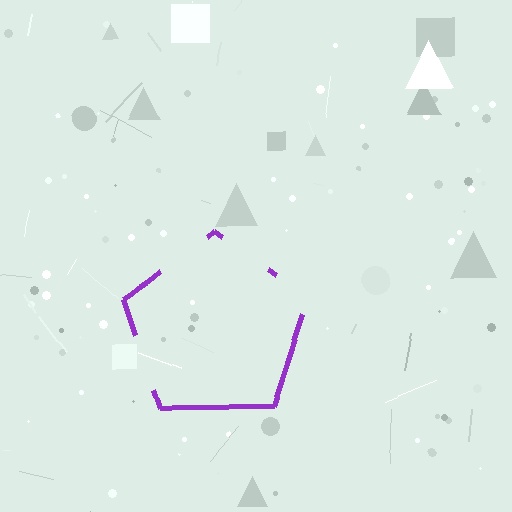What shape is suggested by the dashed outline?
The dashed outline suggests a pentagon.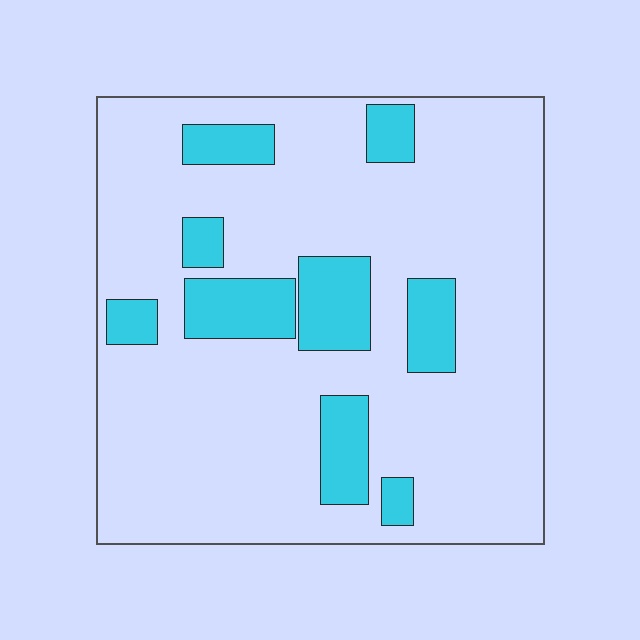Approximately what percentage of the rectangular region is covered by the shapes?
Approximately 20%.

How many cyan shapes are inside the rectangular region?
9.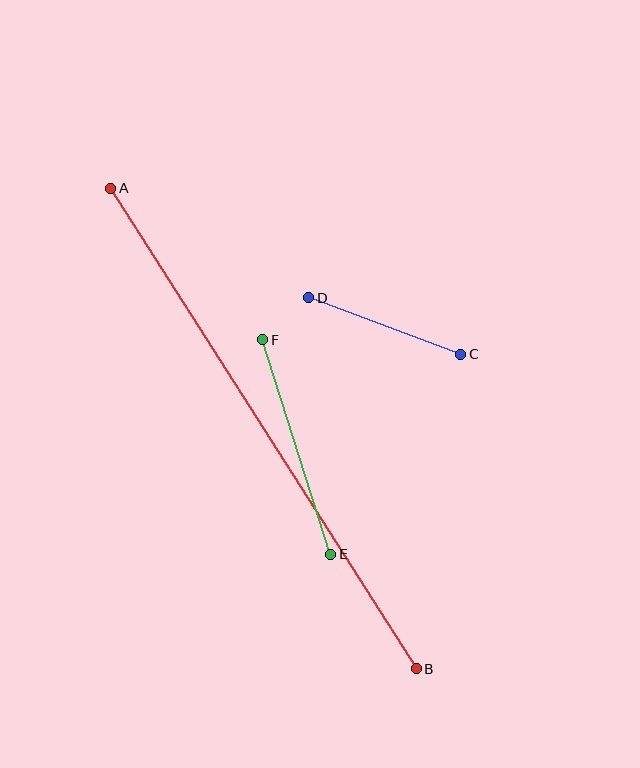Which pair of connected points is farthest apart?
Points A and B are farthest apart.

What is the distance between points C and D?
The distance is approximately 162 pixels.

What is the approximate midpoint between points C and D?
The midpoint is at approximately (385, 326) pixels.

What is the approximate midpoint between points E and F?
The midpoint is at approximately (297, 447) pixels.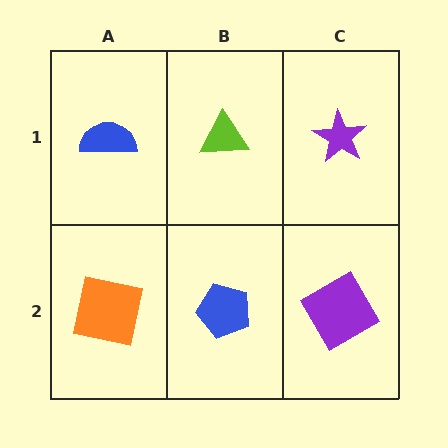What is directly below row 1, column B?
A blue pentagon.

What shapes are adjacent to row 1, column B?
A blue pentagon (row 2, column B), a blue semicircle (row 1, column A), a purple star (row 1, column C).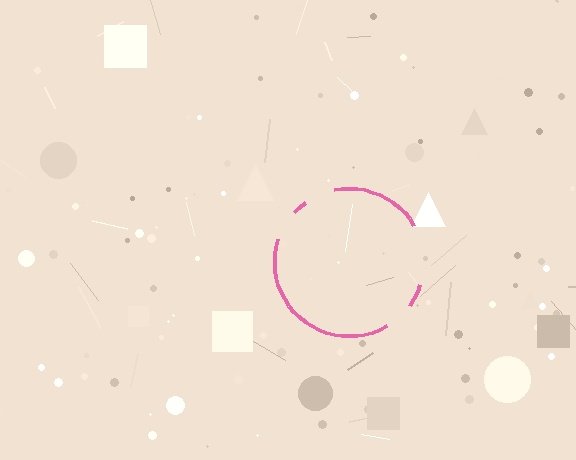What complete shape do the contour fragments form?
The contour fragments form a circle.